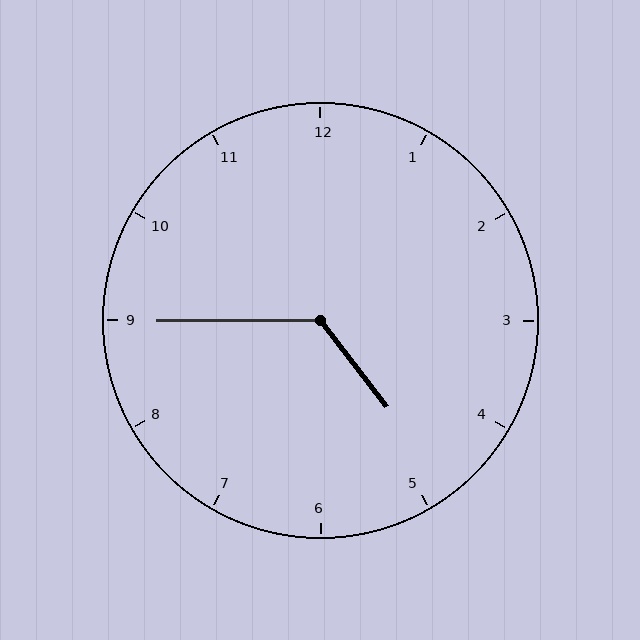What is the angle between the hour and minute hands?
Approximately 128 degrees.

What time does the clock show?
4:45.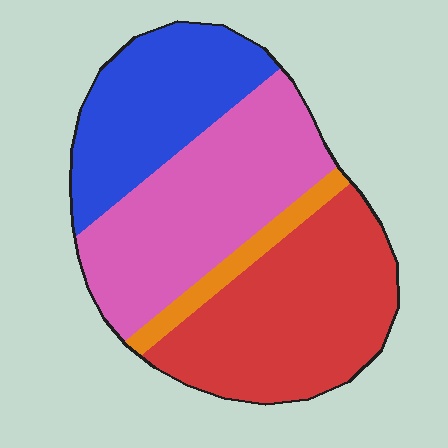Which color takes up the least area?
Orange, at roughly 5%.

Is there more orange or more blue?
Blue.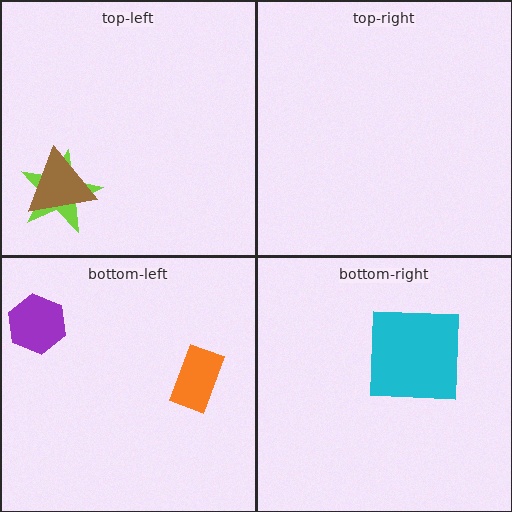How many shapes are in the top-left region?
2.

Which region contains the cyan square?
The bottom-right region.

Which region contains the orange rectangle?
The bottom-left region.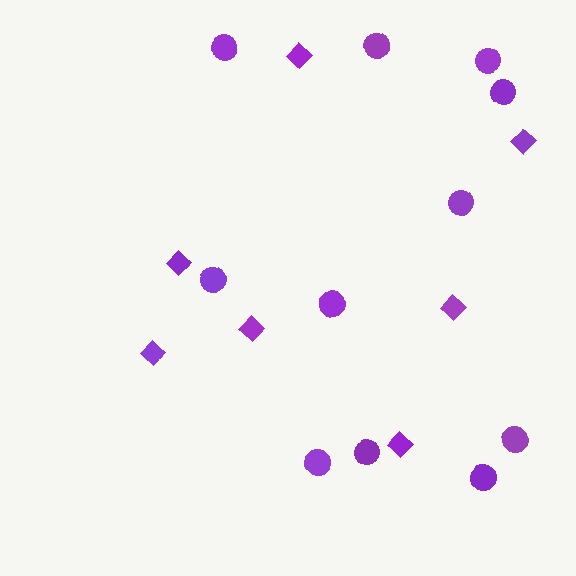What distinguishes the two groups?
There are 2 groups: one group of diamonds (7) and one group of circles (11).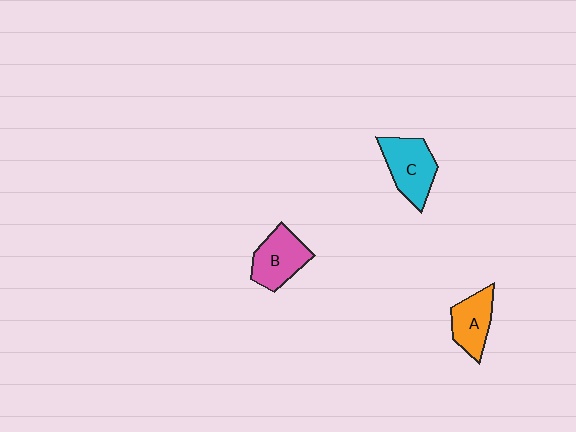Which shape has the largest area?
Shape C (cyan).